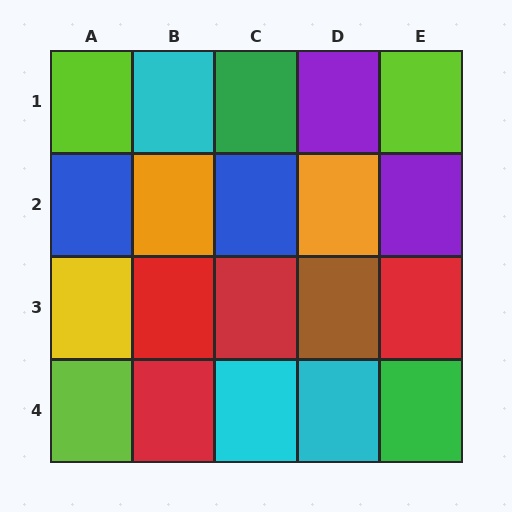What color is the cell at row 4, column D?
Cyan.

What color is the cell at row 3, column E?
Red.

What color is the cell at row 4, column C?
Cyan.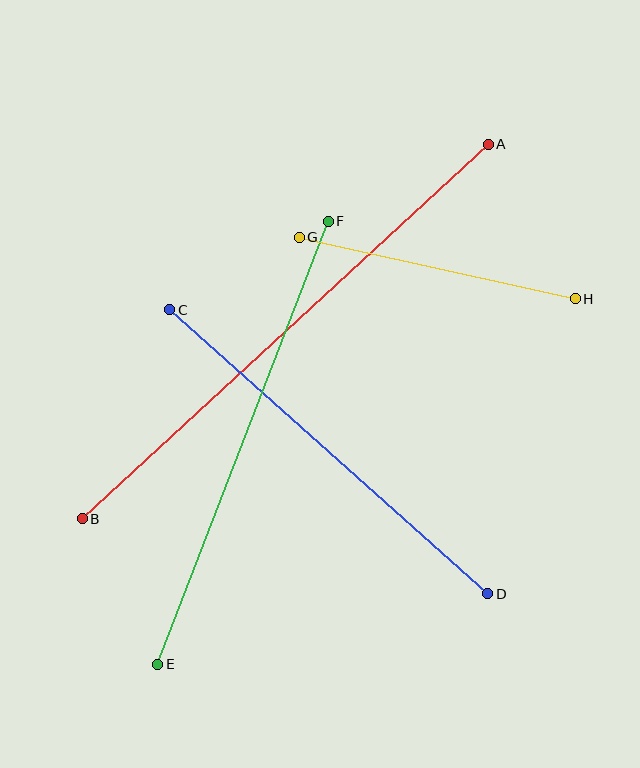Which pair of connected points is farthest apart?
Points A and B are farthest apart.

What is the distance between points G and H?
The distance is approximately 283 pixels.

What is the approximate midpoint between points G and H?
The midpoint is at approximately (437, 268) pixels.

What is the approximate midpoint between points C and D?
The midpoint is at approximately (329, 452) pixels.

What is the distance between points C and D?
The distance is approximately 426 pixels.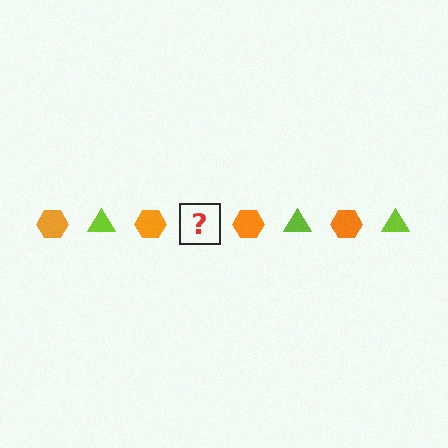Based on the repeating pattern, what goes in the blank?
The blank should be a lime triangle.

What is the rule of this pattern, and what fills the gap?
The rule is that the pattern alternates between orange hexagon and lime triangle. The gap should be filled with a lime triangle.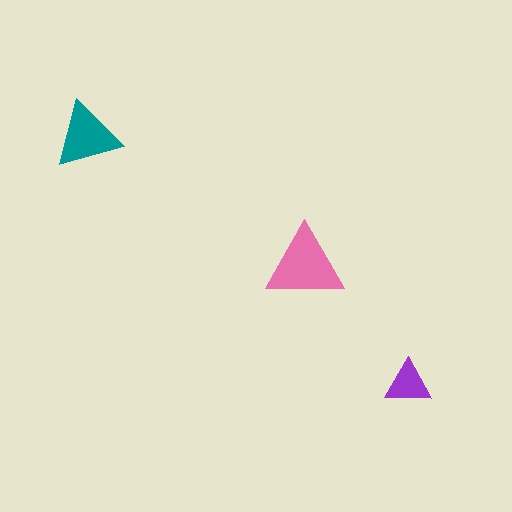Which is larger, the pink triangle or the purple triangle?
The pink one.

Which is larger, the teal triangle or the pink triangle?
The pink one.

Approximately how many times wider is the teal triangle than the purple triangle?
About 1.5 times wider.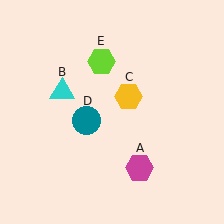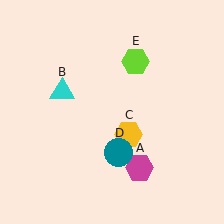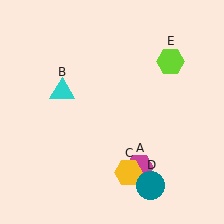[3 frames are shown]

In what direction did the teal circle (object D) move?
The teal circle (object D) moved down and to the right.